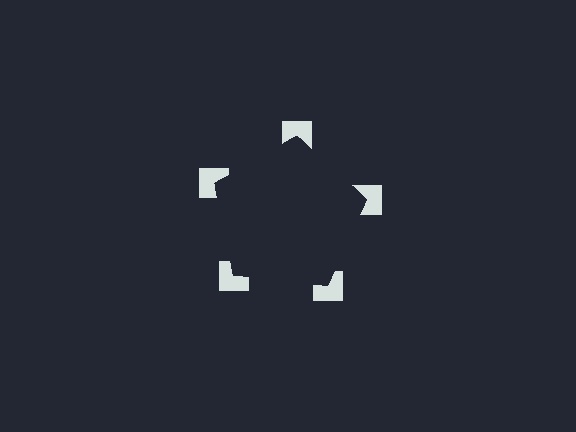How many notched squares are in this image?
There are 5 — one at each vertex of the illusory pentagon.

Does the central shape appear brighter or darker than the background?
It typically appears slightly darker than the background, even though no actual brightness change is drawn.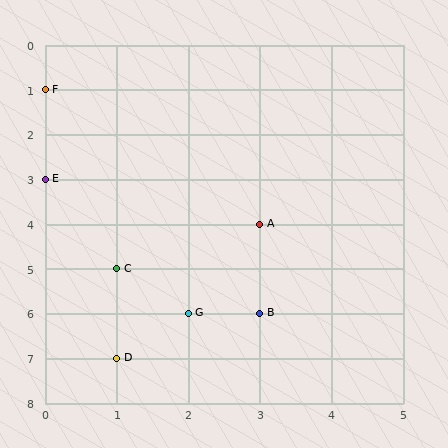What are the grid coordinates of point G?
Point G is at grid coordinates (2, 6).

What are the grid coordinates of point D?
Point D is at grid coordinates (1, 7).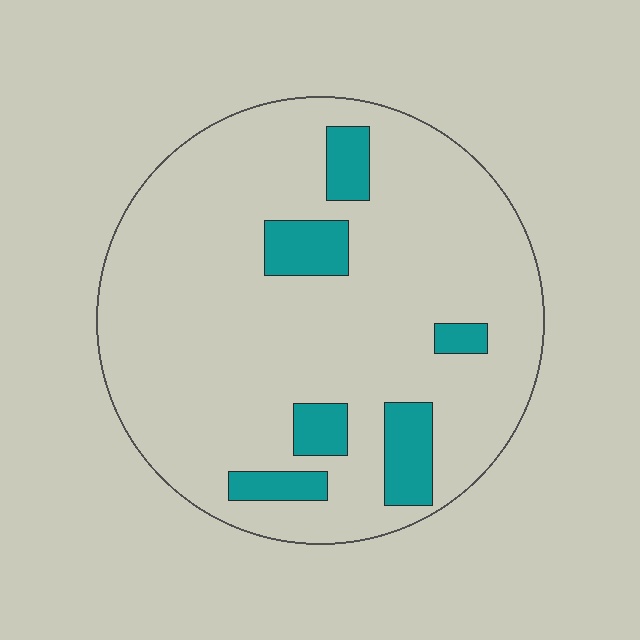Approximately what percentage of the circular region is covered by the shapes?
Approximately 15%.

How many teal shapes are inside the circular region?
6.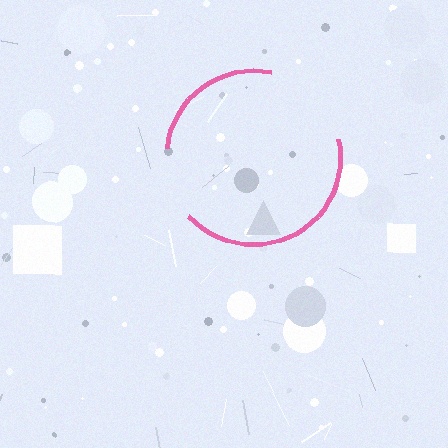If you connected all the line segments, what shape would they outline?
They would outline a circle.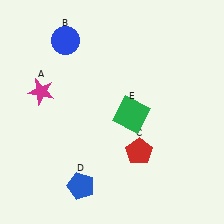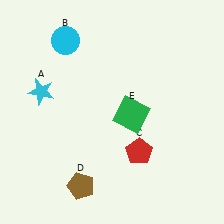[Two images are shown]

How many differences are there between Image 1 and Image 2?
There are 3 differences between the two images.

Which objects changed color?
A changed from magenta to cyan. B changed from blue to cyan. D changed from blue to brown.